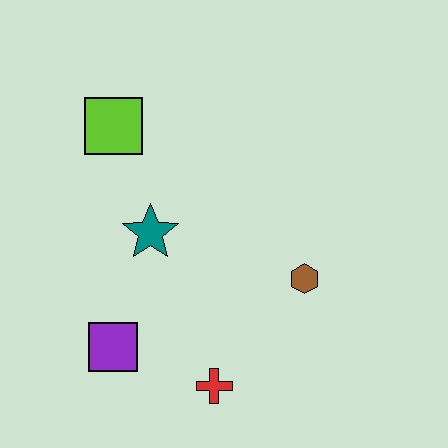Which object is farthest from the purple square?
The lime square is farthest from the purple square.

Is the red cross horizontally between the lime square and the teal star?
No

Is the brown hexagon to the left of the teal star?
No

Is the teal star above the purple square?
Yes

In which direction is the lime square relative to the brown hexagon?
The lime square is to the left of the brown hexagon.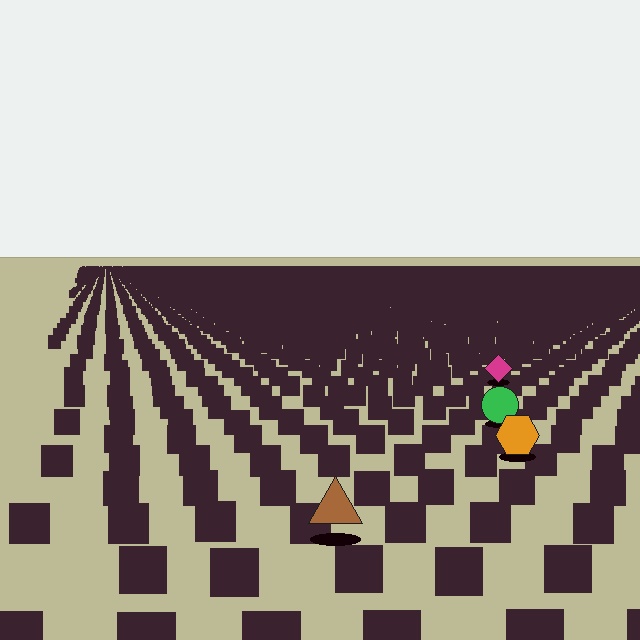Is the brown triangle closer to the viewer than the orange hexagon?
Yes. The brown triangle is closer — you can tell from the texture gradient: the ground texture is coarser near it.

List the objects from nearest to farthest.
From nearest to farthest: the brown triangle, the orange hexagon, the green circle, the magenta diamond.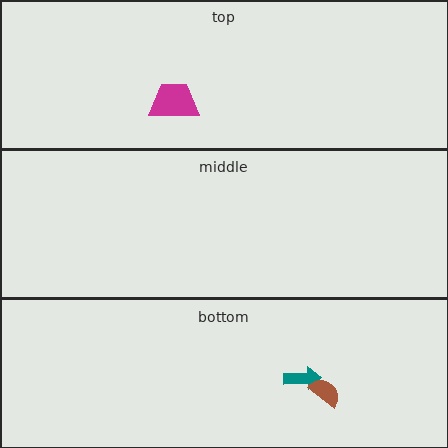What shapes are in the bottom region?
The teal arrow, the brown semicircle.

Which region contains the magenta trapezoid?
The top region.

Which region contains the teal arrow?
The bottom region.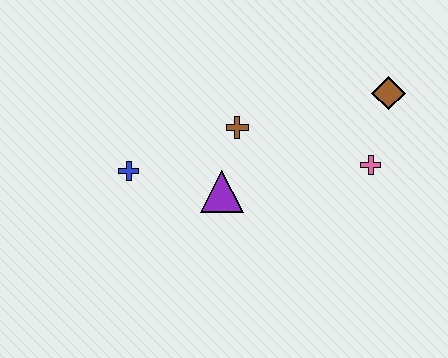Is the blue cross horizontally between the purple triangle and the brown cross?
No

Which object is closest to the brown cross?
The purple triangle is closest to the brown cross.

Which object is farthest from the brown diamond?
The blue cross is farthest from the brown diamond.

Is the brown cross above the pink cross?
Yes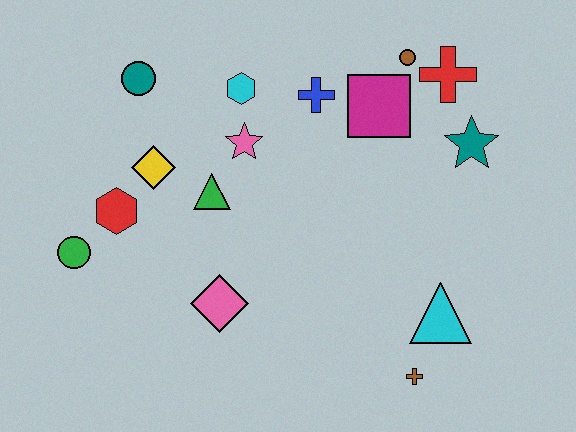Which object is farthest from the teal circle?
The brown cross is farthest from the teal circle.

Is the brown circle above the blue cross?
Yes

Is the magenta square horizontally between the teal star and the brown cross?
No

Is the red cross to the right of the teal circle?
Yes